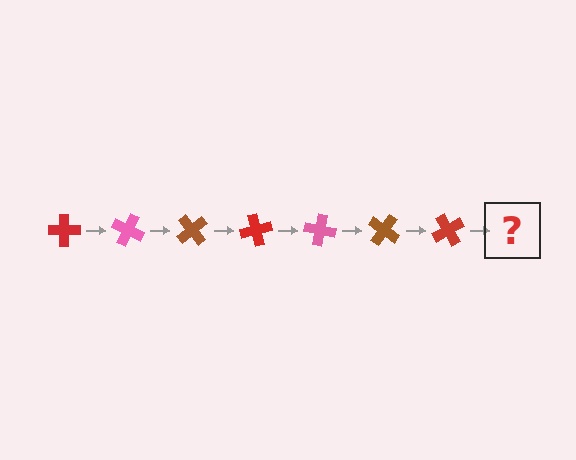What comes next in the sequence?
The next element should be a pink cross, rotated 175 degrees from the start.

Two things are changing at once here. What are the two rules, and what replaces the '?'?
The two rules are that it rotates 25 degrees each step and the color cycles through red, pink, and brown. The '?' should be a pink cross, rotated 175 degrees from the start.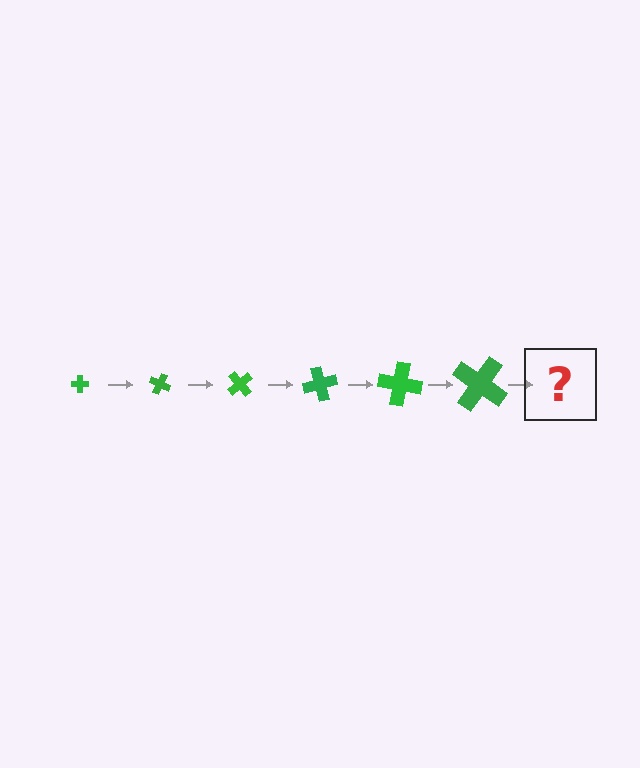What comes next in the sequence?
The next element should be a cross, larger than the previous one and rotated 150 degrees from the start.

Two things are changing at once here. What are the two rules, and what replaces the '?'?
The two rules are that the cross grows larger each step and it rotates 25 degrees each step. The '?' should be a cross, larger than the previous one and rotated 150 degrees from the start.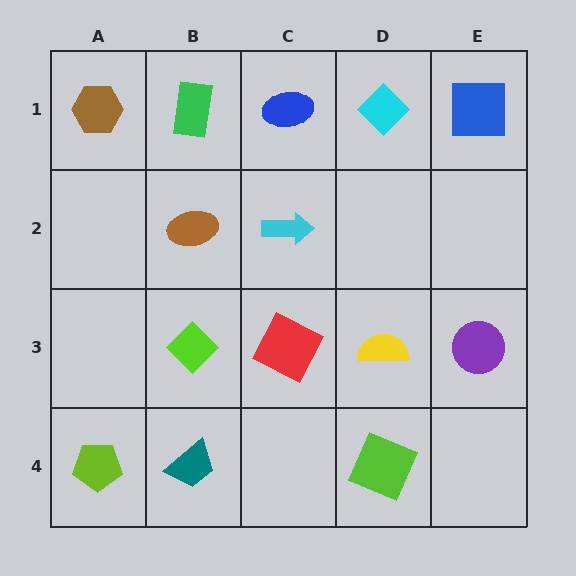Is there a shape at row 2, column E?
No, that cell is empty.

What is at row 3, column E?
A purple circle.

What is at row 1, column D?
A cyan diamond.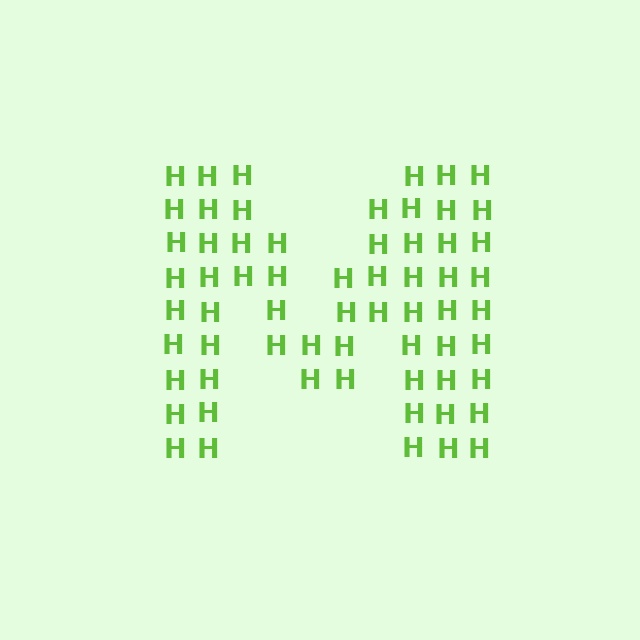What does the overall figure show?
The overall figure shows the letter M.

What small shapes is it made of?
It is made of small letter H's.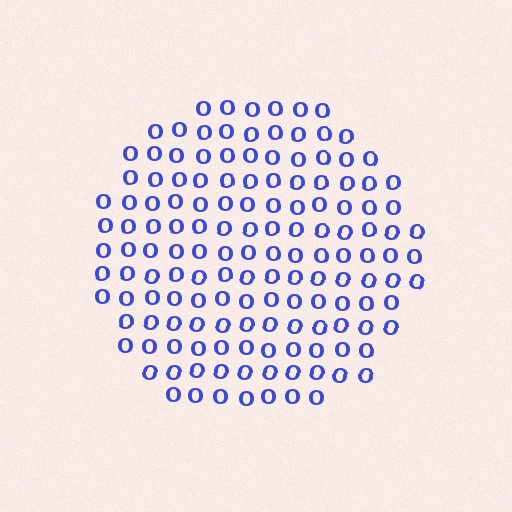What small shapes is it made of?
It is made of small letter O's.